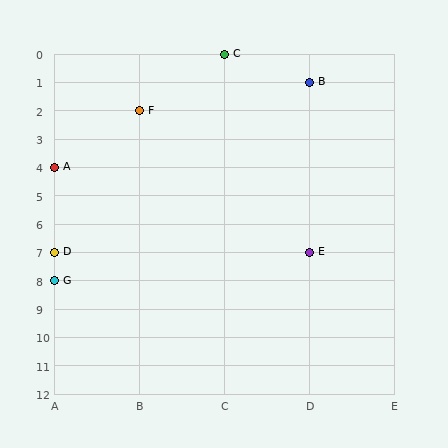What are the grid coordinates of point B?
Point B is at grid coordinates (D, 1).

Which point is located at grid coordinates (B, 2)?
Point F is at (B, 2).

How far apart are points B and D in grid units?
Points B and D are 3 columns and 6 rows apart (about 6.7 grid units diagonally).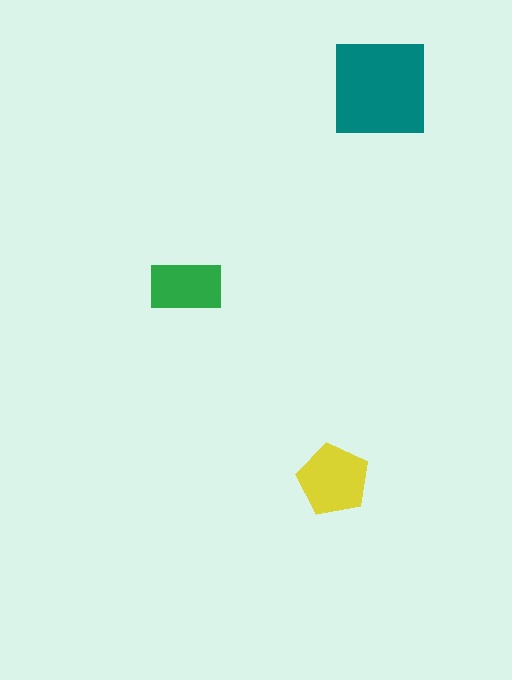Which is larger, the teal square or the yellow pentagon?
The teal square.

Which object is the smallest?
The green rectangle.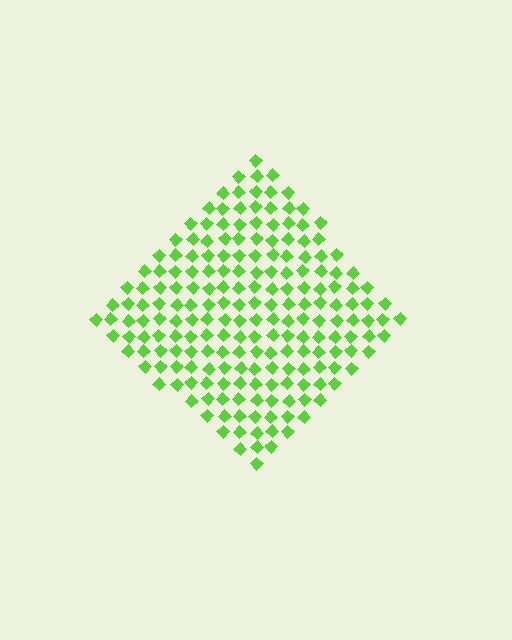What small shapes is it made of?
It is made of small diamonds.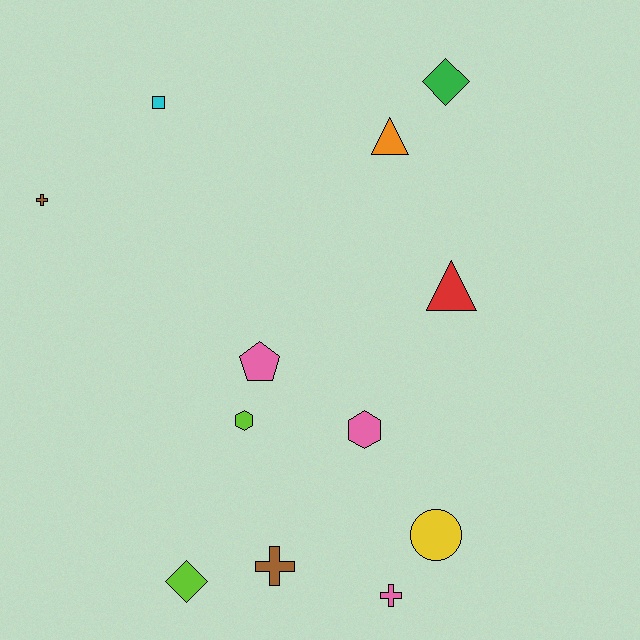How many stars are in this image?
There are no stars.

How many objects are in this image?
There are 12 objects.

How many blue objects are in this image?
There are no blue objects.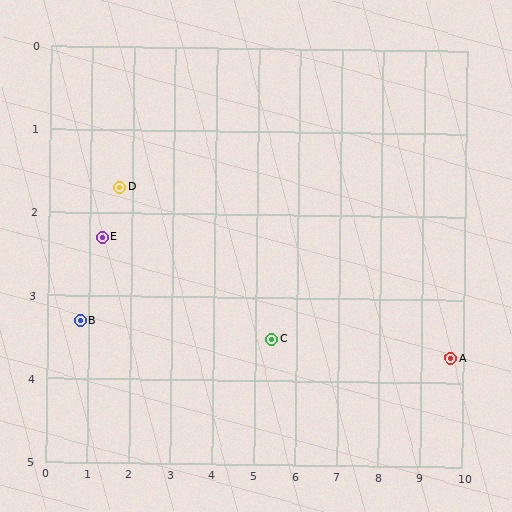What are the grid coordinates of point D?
Point D is at approximately (1.7, 1.7).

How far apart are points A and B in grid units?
Points A and B are about 8.9 grid units apart.